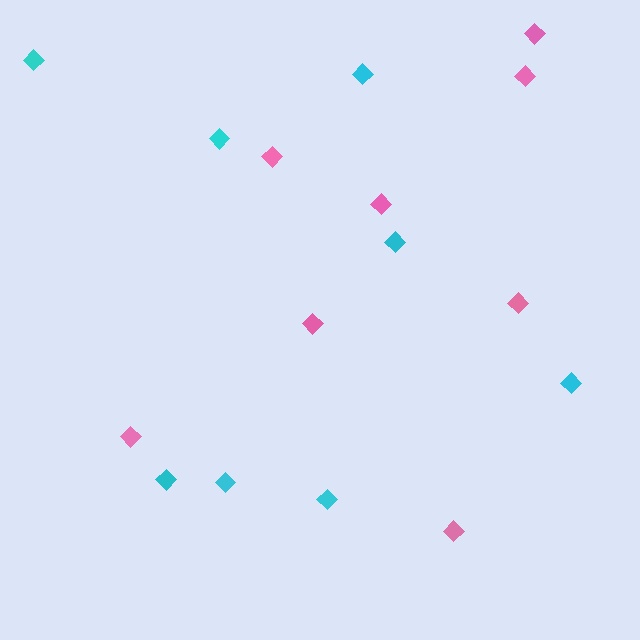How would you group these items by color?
There are 2 groups: one group of pink diamonds (8) and one group of cyan diamonds (8).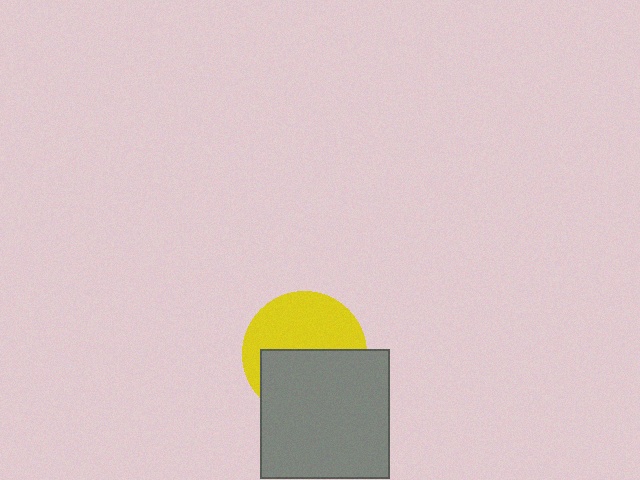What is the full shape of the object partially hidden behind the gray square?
The partially hidden object is a yellow circle.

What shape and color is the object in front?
The object in front is a gray square.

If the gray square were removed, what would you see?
You would see the complete yellow circle.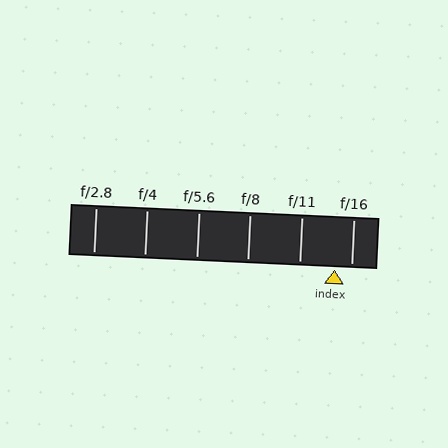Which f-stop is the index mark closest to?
The index mark is closest to f/16.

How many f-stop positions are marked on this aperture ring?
There are 6 f-stop positions marked.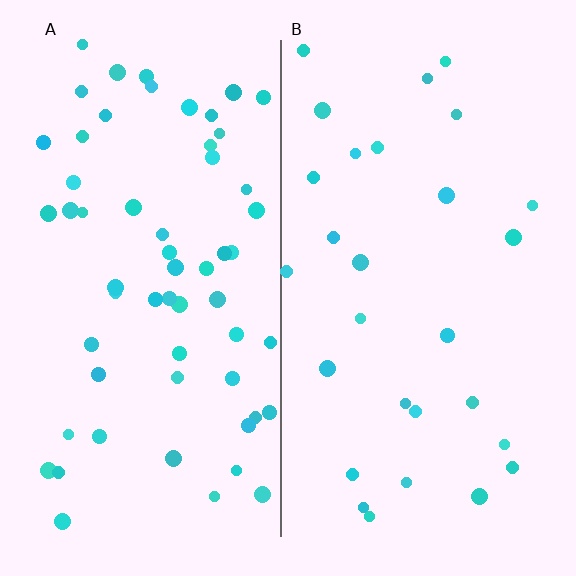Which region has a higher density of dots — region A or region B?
A (the left).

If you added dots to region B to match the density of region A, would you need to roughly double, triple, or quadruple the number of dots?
Approximately double.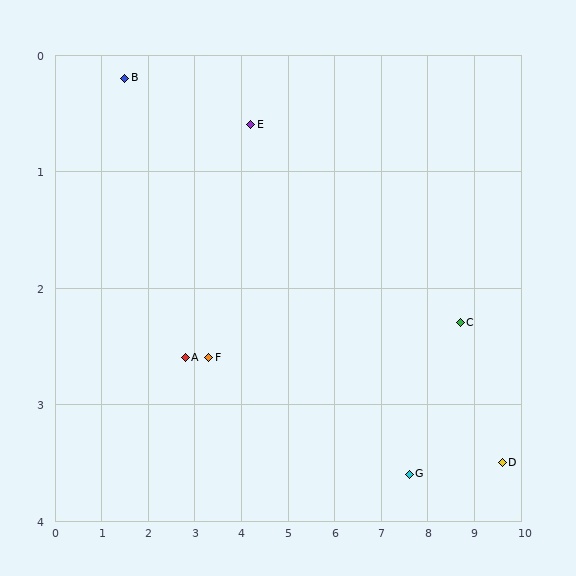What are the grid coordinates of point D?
Point D is at approximately (9.6, 3.5).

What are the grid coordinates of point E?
Point E is at approximately (4.2, 0.6).